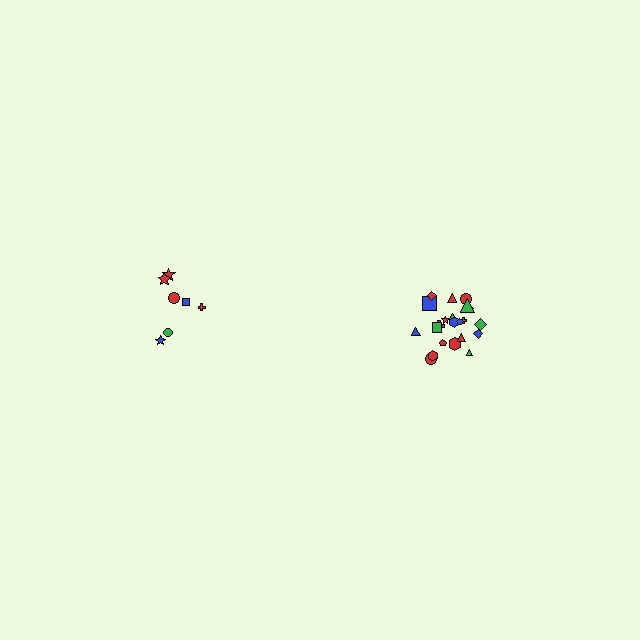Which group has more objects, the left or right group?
The right group.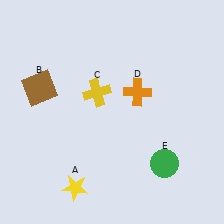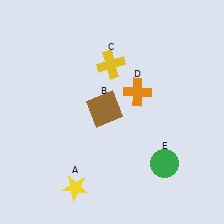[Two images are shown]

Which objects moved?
The objects that moved are: the brown square (B), the yellow cross (C).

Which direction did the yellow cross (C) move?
The yellow cross (C) moved up.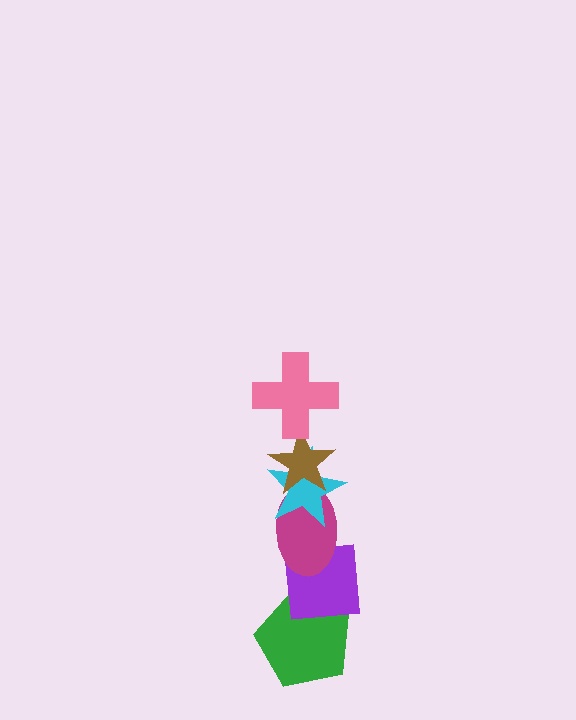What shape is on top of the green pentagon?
The purple square is on top of the green pentagon.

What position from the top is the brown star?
The brown star is 2nd from the top.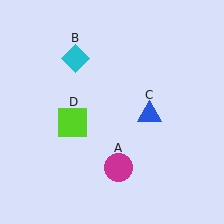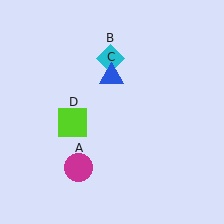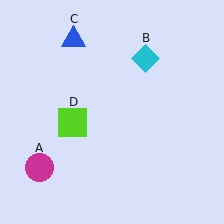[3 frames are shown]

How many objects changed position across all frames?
3 objects changed position: magenta circle (object A), cyan diamond (object B), blue triangle (object C).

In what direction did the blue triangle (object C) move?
The blue triangle (object C) moved up and to the left.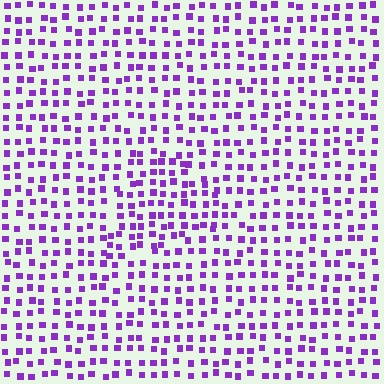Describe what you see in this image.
The image contains small purple elements arranged at two different densities. A triangle-shaped region is visible where the elements are more densely packed than the surrounding area.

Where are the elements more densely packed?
The elements are more densely packed inside the triangle boundary.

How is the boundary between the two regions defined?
The boundary is defined by a change in element density (approximately 1.4x ratio). All elements are the same color, size, and shape.